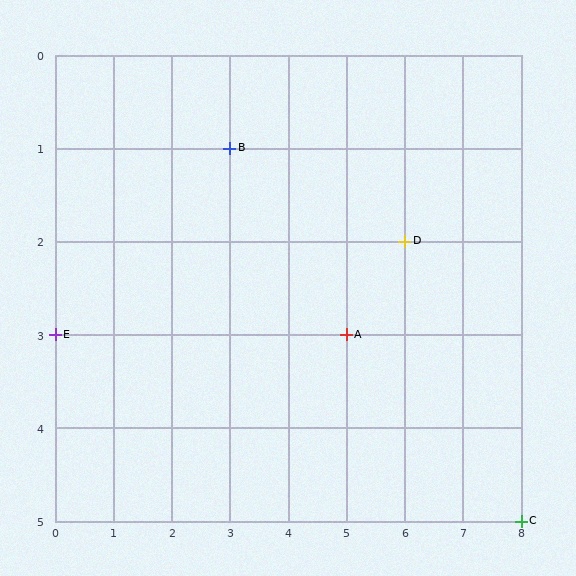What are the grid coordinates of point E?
Point E is at grid coordinates (0, 3).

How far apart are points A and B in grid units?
Points A and B are 2 columns and 2 rows apart (about 2.8 grid units diagonally).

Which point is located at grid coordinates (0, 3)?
Point E is at (0, 3).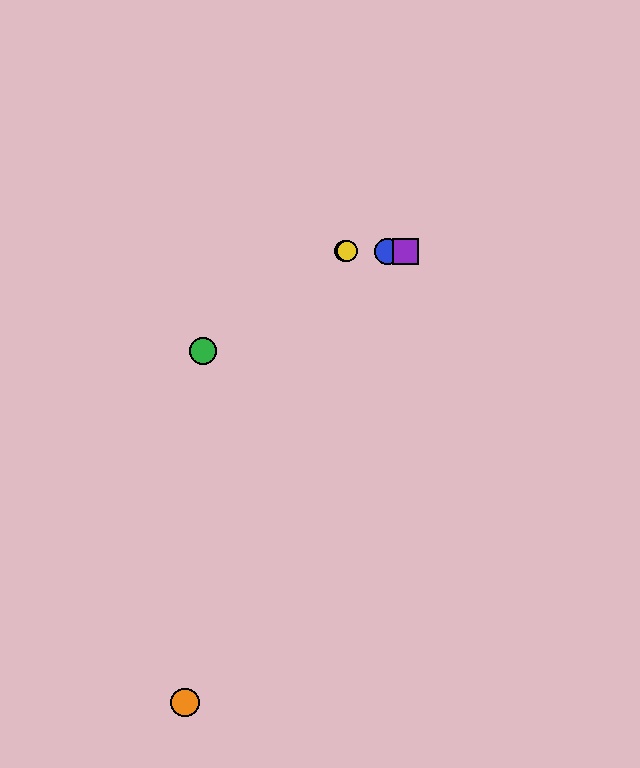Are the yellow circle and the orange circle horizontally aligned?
No, the yellow circle is at y≈251 and the orange circle is at y≈703.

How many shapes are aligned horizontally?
4 shapes (the red circle, the blue circle, the yellow circle, the purple square) are aligned horizontally.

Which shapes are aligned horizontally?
The red circle, the blue circle, the yellow circle, the purple square are aligned horizontally.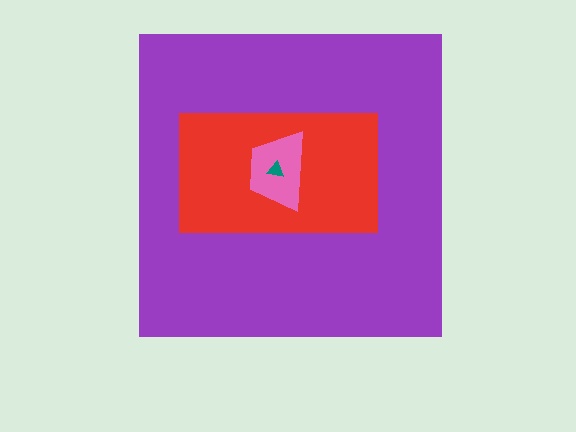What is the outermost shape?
The purple square.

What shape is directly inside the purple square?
The red rectangle.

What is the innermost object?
The teal triangle.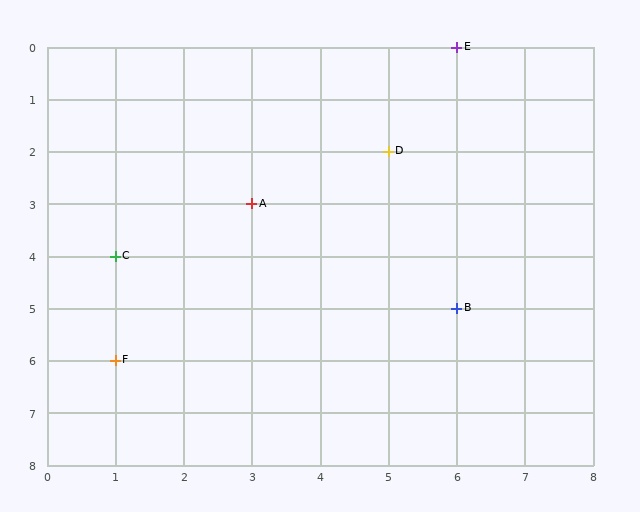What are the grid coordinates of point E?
Point E is at grid coordinates (6, 0).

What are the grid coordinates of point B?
Point B is at grid coordinates (6, 5).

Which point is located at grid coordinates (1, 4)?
Point C is at (1, 4).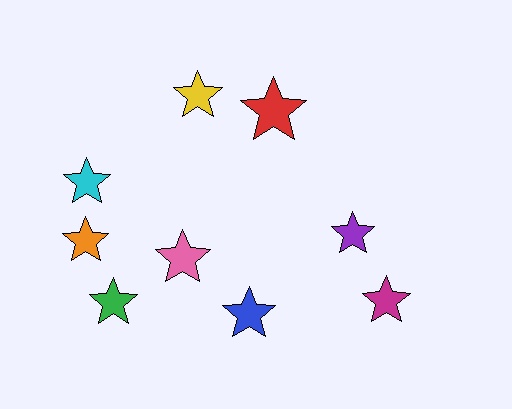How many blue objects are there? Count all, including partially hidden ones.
There is 1 blue object.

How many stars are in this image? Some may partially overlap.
There are 9 stars.